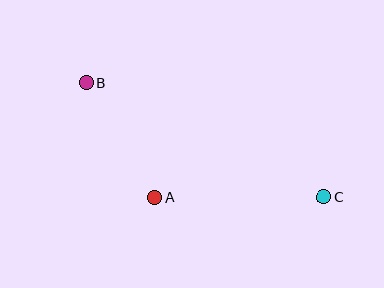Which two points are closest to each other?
Points A and B are closest to each other.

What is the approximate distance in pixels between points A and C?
The distance between A and C is approximately 169 pixels.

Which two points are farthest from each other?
Points B and C are farthest from each other.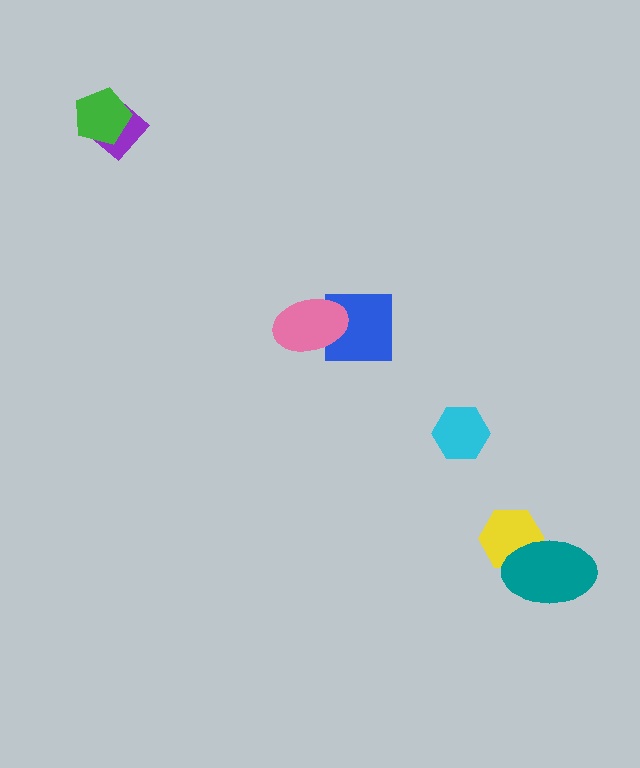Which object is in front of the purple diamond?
The green pentagon is in front of the purple diamond.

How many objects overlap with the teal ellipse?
1 object overlaps with the teal ellipse.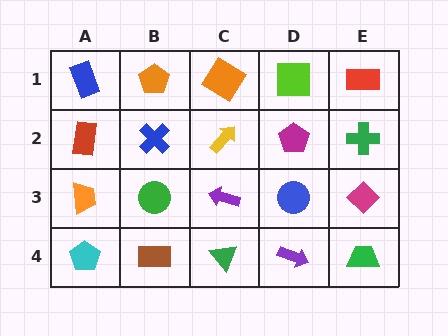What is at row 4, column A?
A cyan pentagon.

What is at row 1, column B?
An orange pentagon.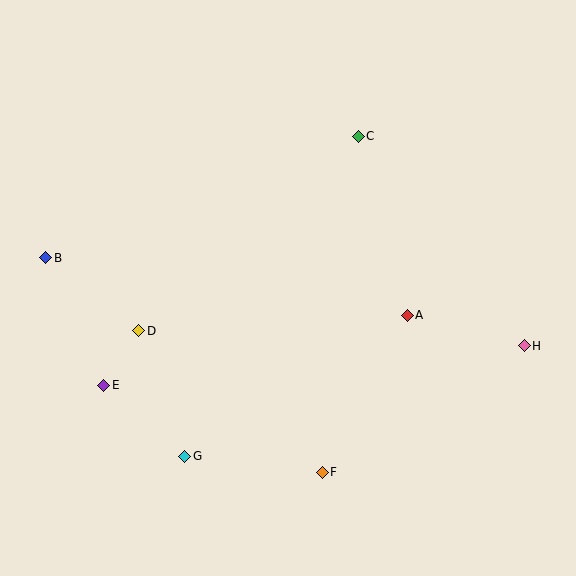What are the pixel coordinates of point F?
Point F is at (322, 472).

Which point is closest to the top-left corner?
Point B is closest to the top-left corner.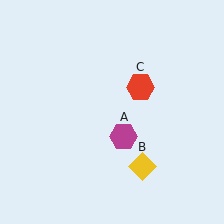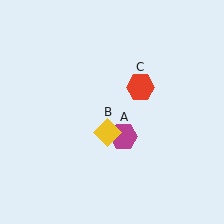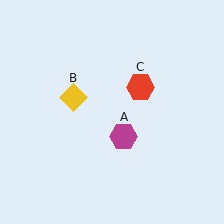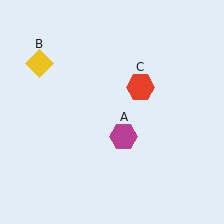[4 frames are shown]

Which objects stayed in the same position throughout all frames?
Magenta hexagon (object A) and red hexagon (object C) remained stationary.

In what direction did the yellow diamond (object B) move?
The yellow diamond (object B) moved up and to the left.